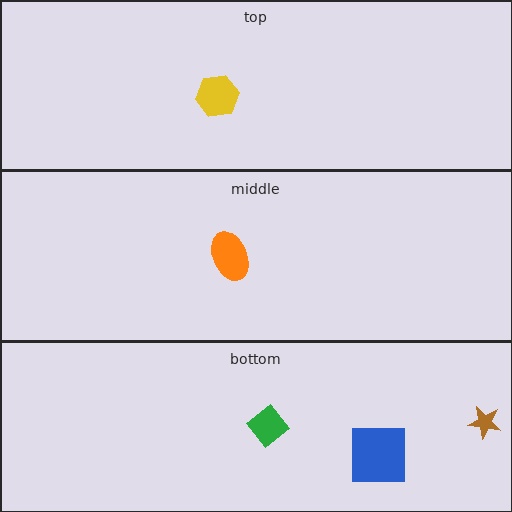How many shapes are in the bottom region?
3.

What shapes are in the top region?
The yellow hexagon.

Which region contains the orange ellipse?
The middle region.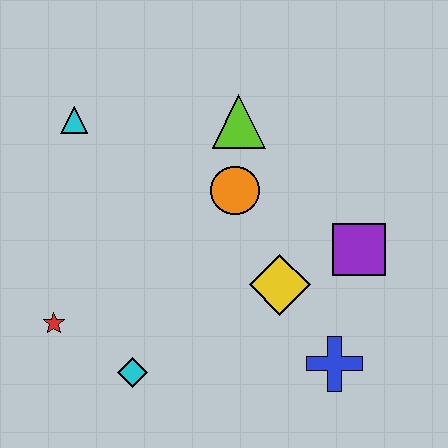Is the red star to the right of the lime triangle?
No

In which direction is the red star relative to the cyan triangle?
The red star is below the cyan triangle.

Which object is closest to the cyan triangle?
The lime triangle is closest to the cyan triangle.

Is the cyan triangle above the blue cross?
Yes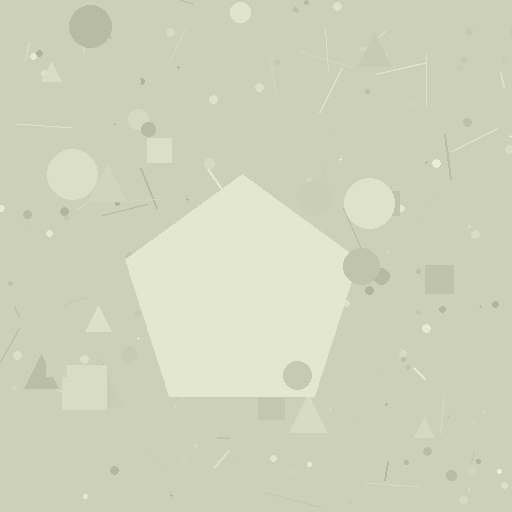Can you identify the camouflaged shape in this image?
The camouflaged shape is a pentagon.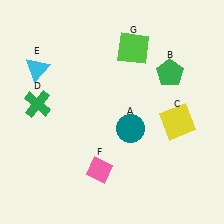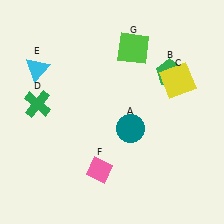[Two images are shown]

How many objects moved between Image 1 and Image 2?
1 object moved between the two images.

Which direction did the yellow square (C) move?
The yellow square (C) moved up.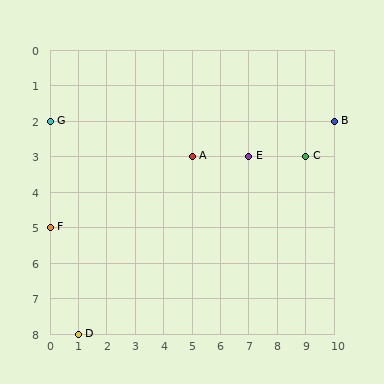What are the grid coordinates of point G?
Point G is at grid coordinates (0, 2).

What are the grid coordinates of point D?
Point D is at grid coordinates (1, 8).